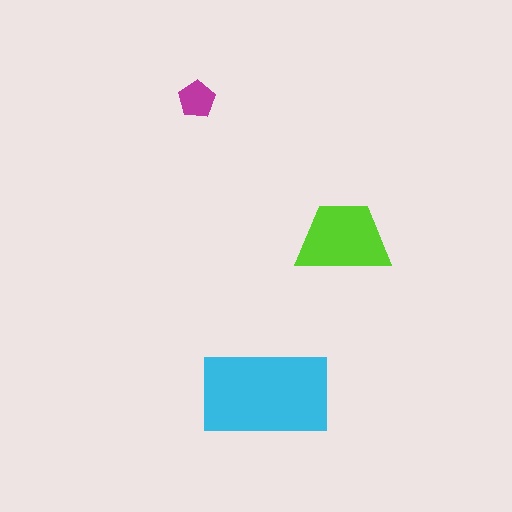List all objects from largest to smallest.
The cyan rectangle, the lime trapezoid, the magenta pentagon.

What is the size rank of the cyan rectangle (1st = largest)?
1st.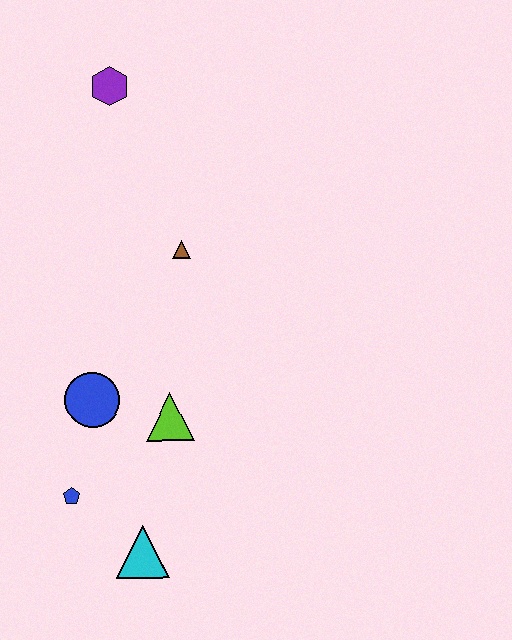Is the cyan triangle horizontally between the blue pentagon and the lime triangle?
Yes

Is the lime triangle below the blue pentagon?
No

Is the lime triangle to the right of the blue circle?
Yes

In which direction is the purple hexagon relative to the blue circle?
The purple hexagon is above the blue circle.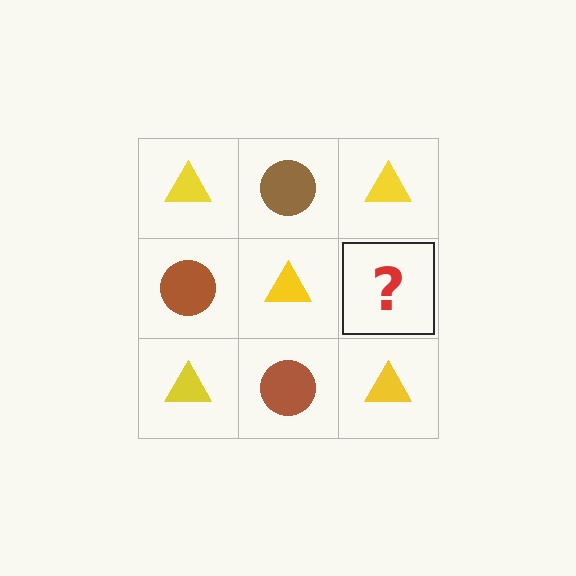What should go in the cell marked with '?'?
The missing cell should contain a brown circle.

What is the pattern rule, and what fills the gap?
The rule is that it alternates yellow triangle and brown circle in a checkerboard pattern. The gap should be filled with a brown circle.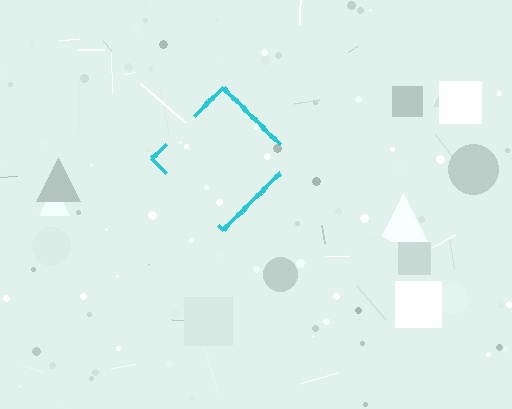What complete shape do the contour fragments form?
The contour fragments form a diamond.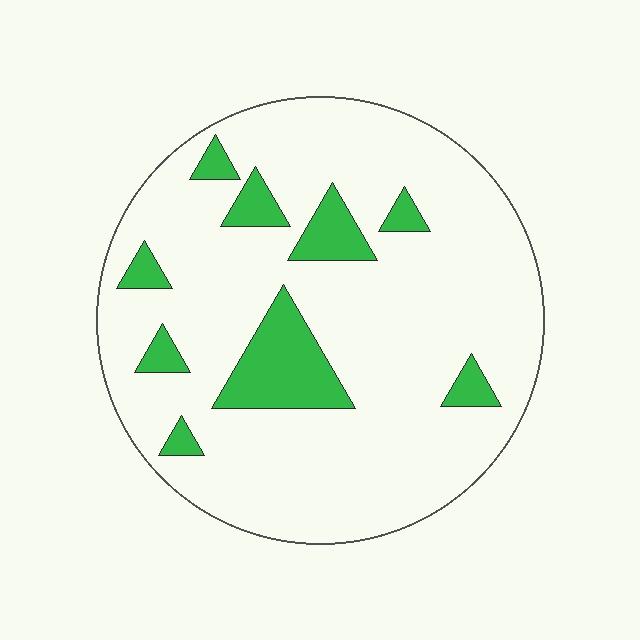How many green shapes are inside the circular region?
9.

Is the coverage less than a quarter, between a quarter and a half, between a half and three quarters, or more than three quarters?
Less than a quarter.